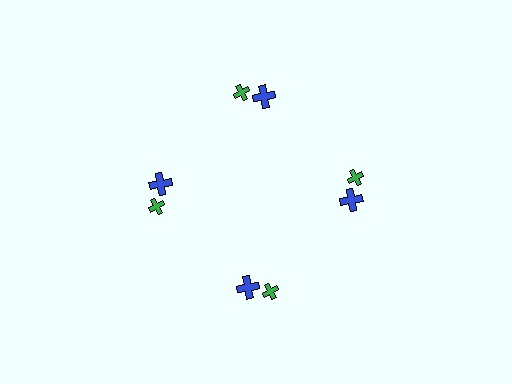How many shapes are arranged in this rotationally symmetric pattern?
There are 8 shapes, arranged in 4 groups of 2.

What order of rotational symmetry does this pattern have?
This pattern has 4-fold rotational symmetry.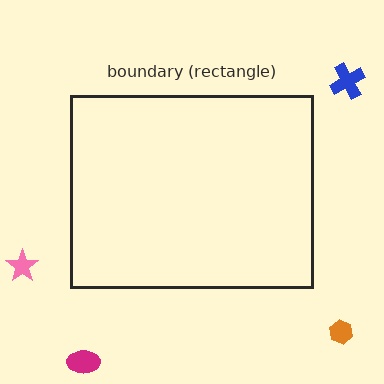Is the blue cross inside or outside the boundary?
Outside.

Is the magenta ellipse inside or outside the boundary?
Outside.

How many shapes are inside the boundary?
0 inside, 4 outside.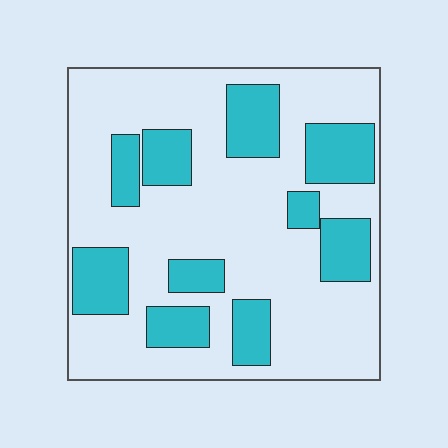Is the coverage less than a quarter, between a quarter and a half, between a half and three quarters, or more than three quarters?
Between a quarter and a half.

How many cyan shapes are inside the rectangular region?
10.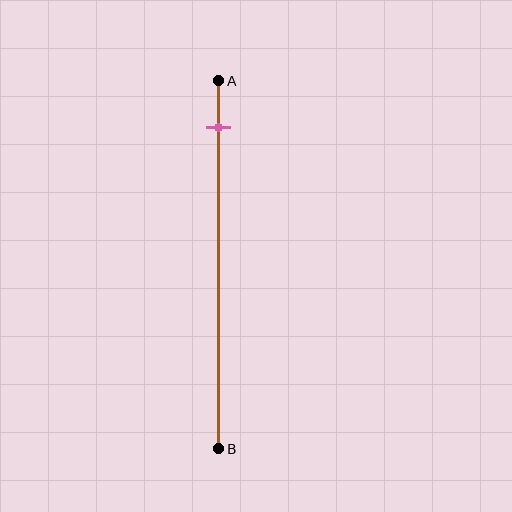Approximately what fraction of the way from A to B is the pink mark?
The pink mark is approximately 15% of the way from A to B.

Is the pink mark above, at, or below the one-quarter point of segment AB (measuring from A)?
The pink mark is above the one-quarter point of segment AB.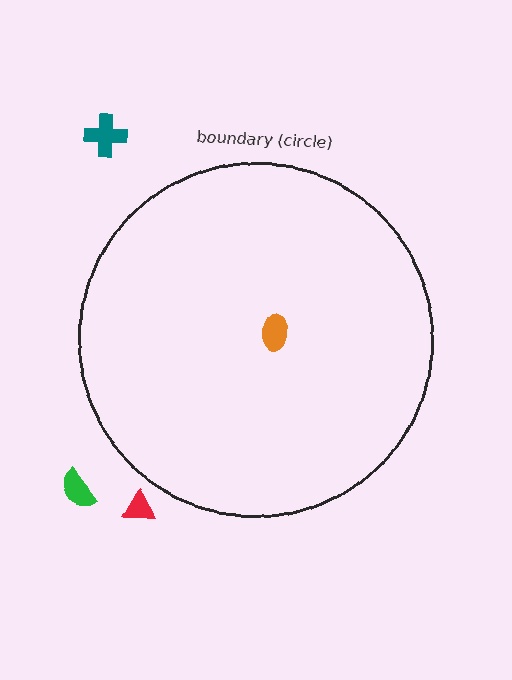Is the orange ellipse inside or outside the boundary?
Inside.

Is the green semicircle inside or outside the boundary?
Outside.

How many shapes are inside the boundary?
1 inside, 3 outside.